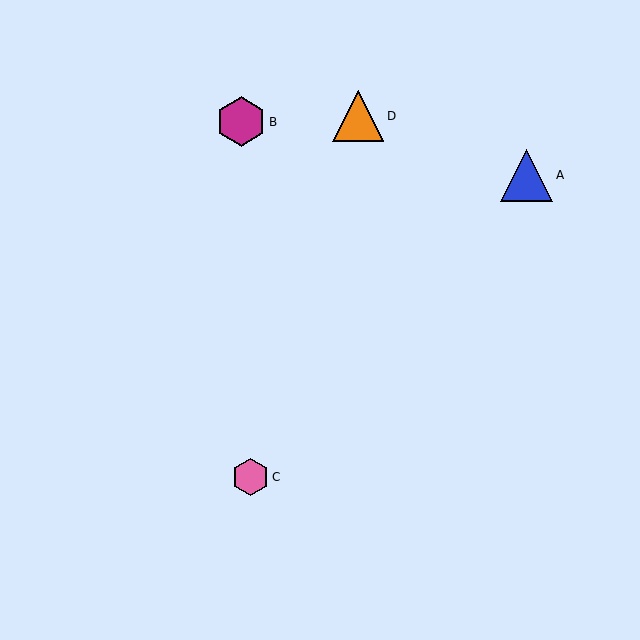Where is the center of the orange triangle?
The center of the orange triangle is at (358, 116).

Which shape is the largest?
The blue triangle (labeled A) is the largest.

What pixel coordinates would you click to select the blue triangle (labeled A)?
Click at (527, 175) to select the blue triangle A.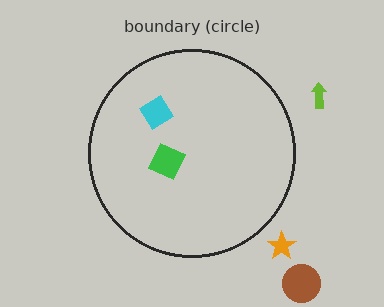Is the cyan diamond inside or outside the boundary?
Inside.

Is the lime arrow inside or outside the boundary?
Outside.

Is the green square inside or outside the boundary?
Inside.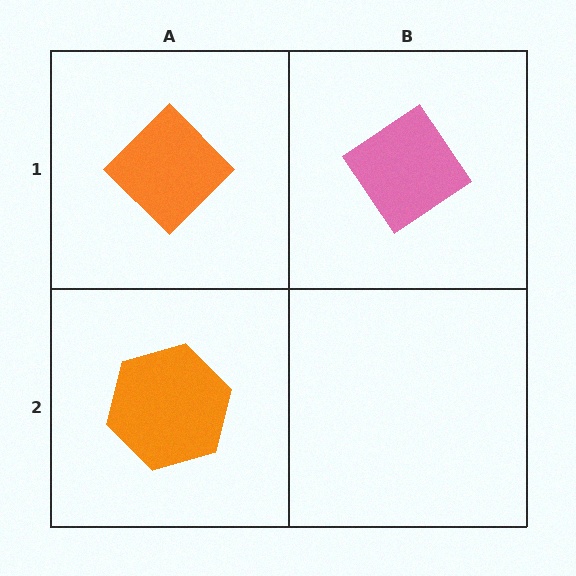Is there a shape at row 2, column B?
No, that cell is empty.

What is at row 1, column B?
A pink diamond.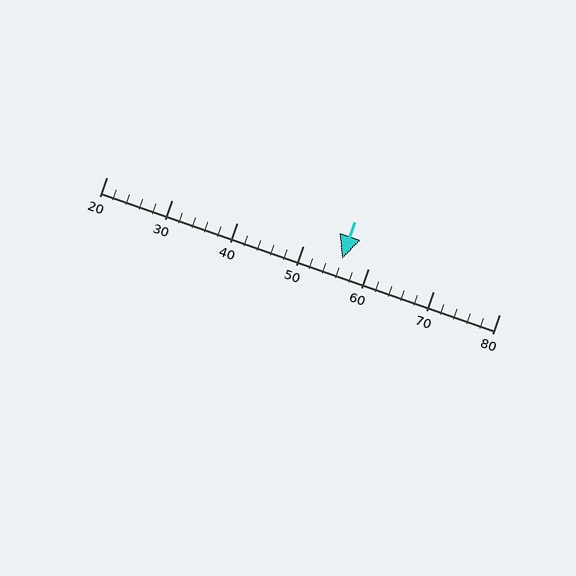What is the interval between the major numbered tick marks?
The major tick marks are spaced 10 units apart.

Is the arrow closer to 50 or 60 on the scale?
The arrow is closer to 60.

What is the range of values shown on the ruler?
The ruler shows values from 20 to 80.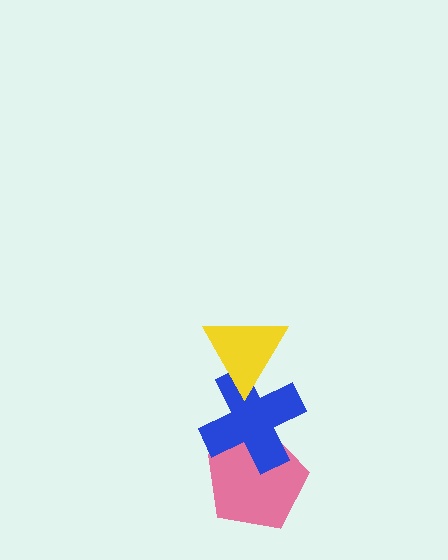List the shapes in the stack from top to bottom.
From top to bottom: the yellow triangle, the blue cross, the pink pentagon.